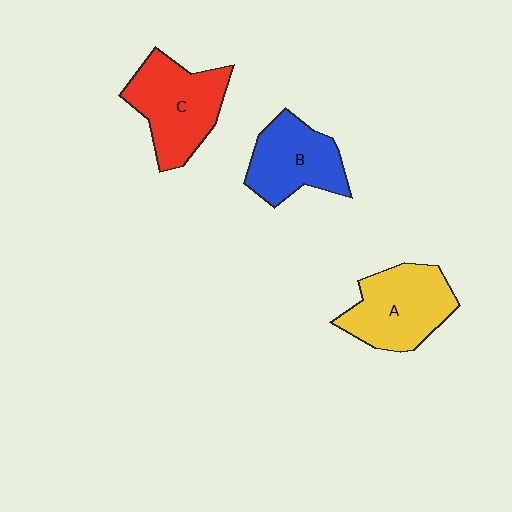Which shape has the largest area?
Shape C (red).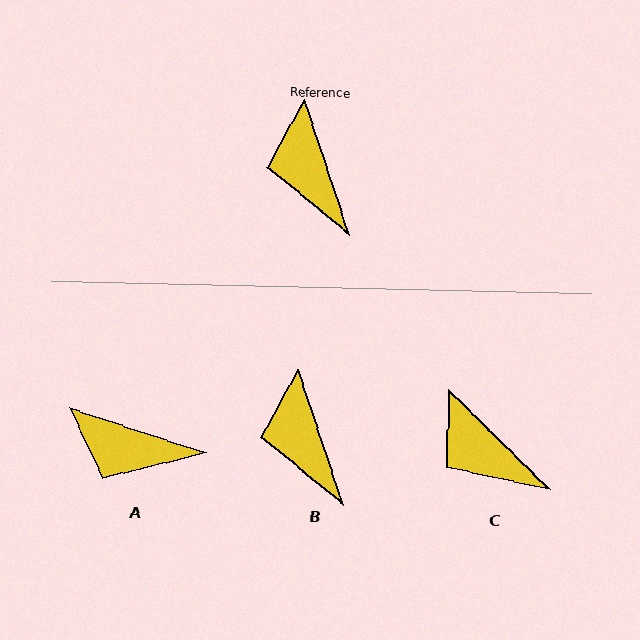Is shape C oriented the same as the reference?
No, it is off by about 27 degrees.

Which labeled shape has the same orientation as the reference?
B.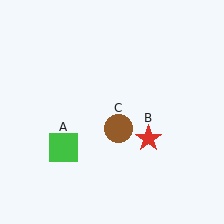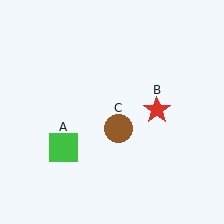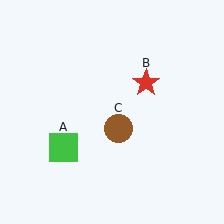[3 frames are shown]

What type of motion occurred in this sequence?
The red star (object B) rotated counterclockwise around the center of the scene.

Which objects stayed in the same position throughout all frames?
Green square (object A) and brown circle (object C) remained stationary.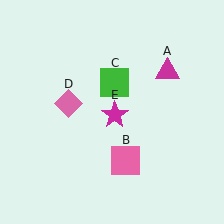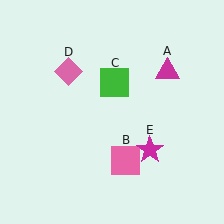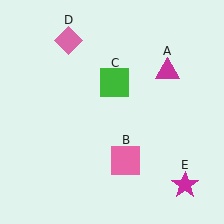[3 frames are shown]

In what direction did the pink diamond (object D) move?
The pink diamond (object D) moved up.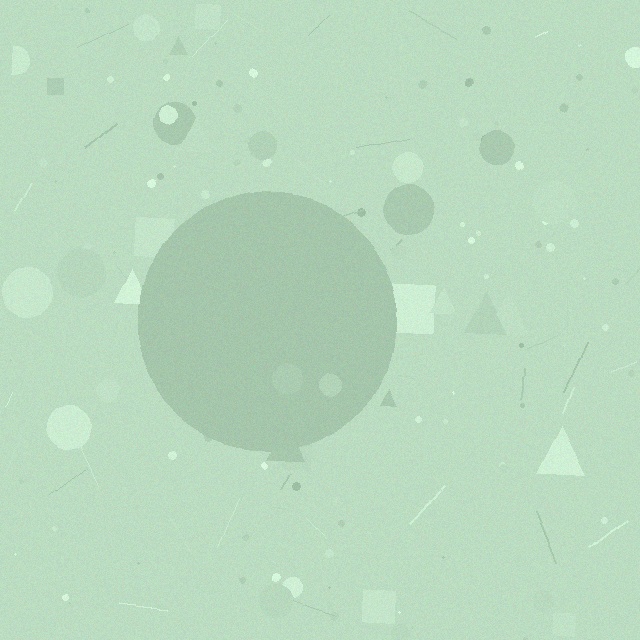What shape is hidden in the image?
A circle is hidden in the image.